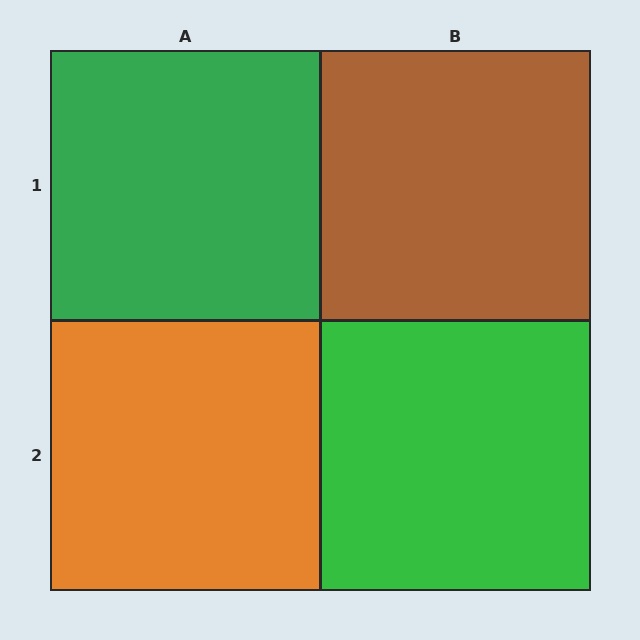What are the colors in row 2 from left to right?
Orange, green.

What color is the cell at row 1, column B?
Brown.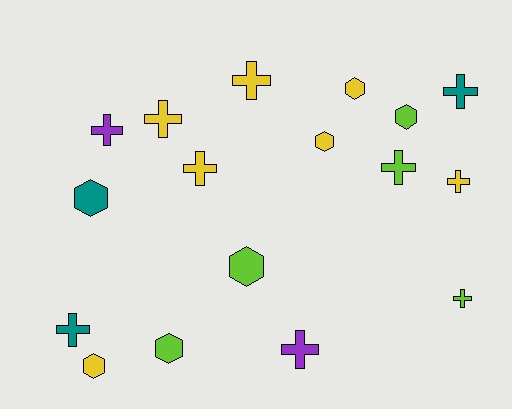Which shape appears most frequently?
Cross, with 10 objects.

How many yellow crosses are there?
There are 4 yellow crosses.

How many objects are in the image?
There are 17 objects.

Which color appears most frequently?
Yellow, with 7 objects.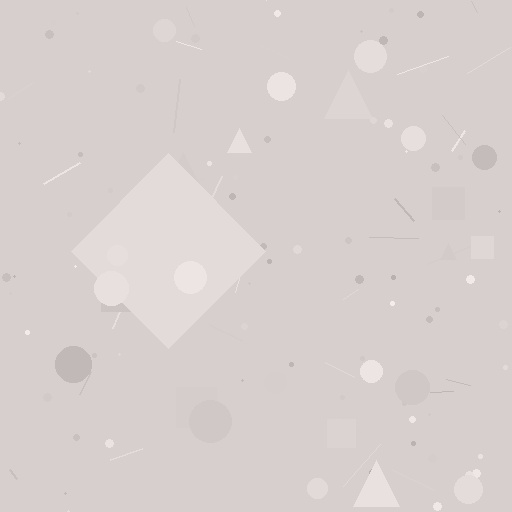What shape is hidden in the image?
A diamond is hidden in the image.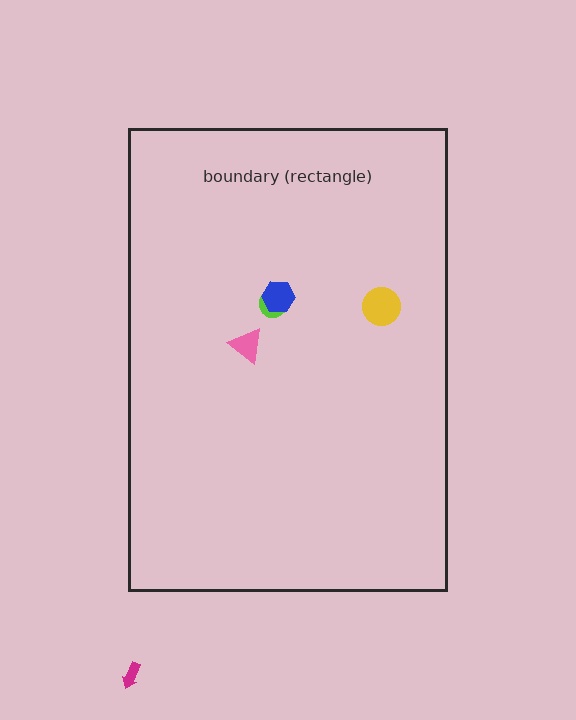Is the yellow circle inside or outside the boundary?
Inside.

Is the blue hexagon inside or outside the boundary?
Inside.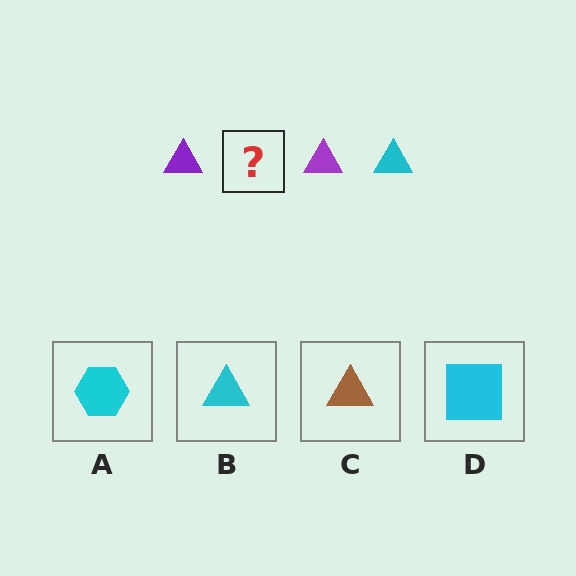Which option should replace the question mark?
Option B.